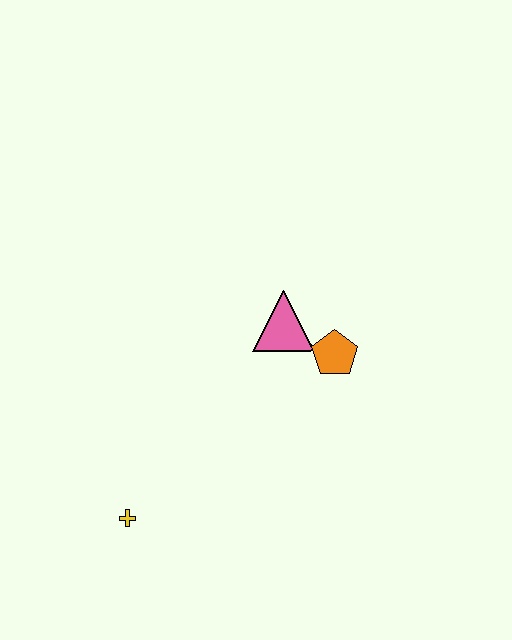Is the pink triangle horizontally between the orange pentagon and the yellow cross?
Yes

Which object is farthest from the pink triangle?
The yellow cross is farthest from the pink triangle.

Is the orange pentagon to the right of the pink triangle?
Yes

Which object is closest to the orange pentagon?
The pink triangle is closest to the orange pentagon.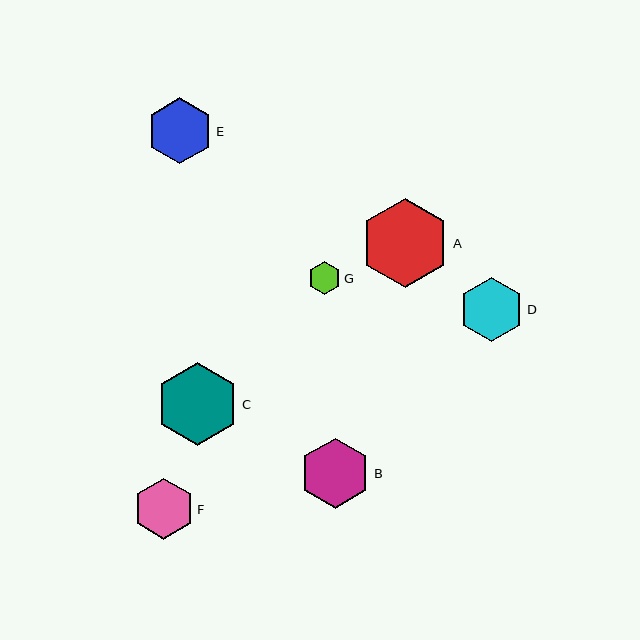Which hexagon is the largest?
Hexagon A is the largest with a size of approximately 89 pixels.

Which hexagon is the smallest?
Hexagon G is the smallest with a size of approximately 33 pixels.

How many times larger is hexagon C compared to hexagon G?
Hexagon C is approximately 2.5 times the size of hexagon G.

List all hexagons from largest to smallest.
From largest to smallest: A, C, B, E, D, F, G.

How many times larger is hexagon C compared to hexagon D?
Hexagon C is approximately 1.3 times the size of hexagon D.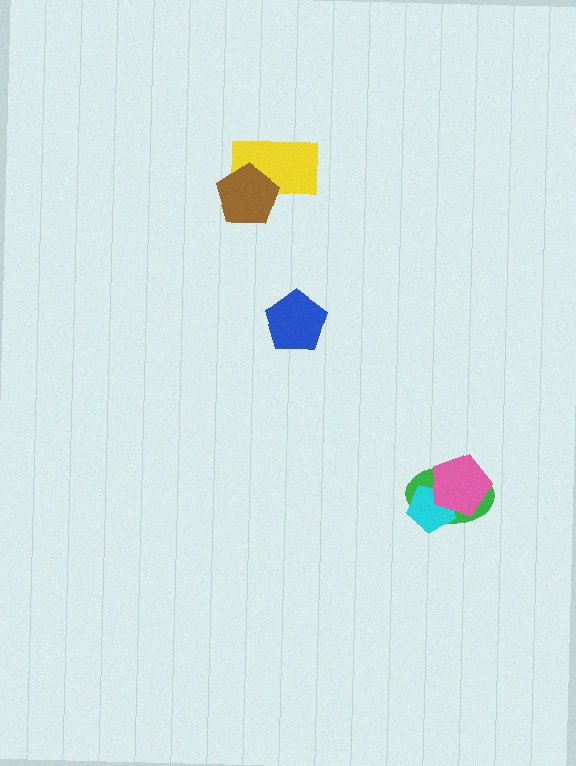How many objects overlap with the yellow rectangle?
1 object overlaps with the yellow rectangle.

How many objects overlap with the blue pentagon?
0 objects overlap with the blue pentagon.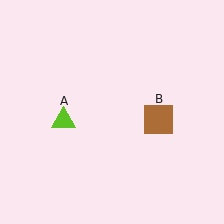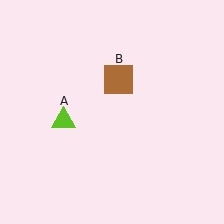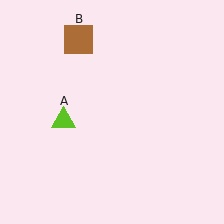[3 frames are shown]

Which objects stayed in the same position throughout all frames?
Lime triangle (object A) remained stationary.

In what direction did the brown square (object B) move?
The brown square (object B) moved up and to the left.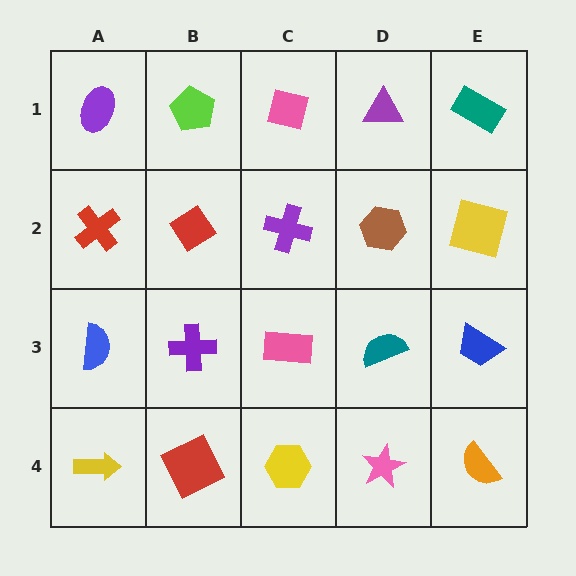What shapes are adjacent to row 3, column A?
A red cross (row 2, column A), a yellow arrow (row 4, column A), a purple cross (row 3, column B).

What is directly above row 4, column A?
A blue semicircle.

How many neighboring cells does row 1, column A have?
2.